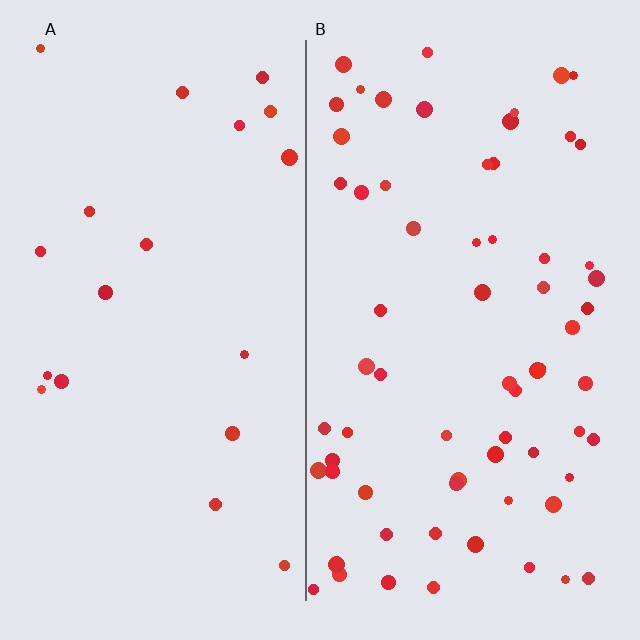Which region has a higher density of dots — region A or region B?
B (the right).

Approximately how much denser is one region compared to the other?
Approximately 3.2× — region B over region A.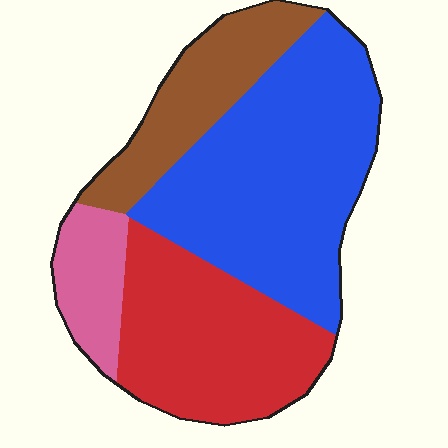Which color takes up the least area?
Pink, at roughly 10%.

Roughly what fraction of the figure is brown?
Brown covers 17% of the figure.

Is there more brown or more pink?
Brown.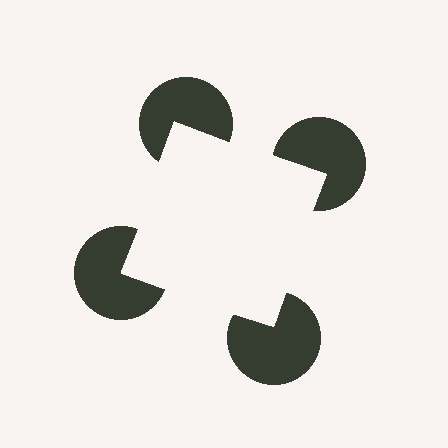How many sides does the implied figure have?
4 sides.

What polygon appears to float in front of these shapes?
An illusory square — its edges are inferred from the aligned wedge cuts in the pac-man discs, not physically drawn.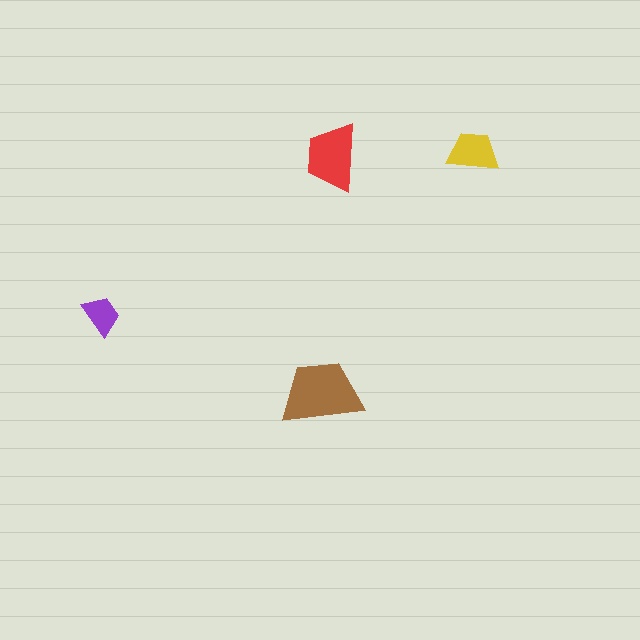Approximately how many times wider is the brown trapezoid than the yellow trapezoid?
About 1.5 times wider.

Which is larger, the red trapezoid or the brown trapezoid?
The brown one.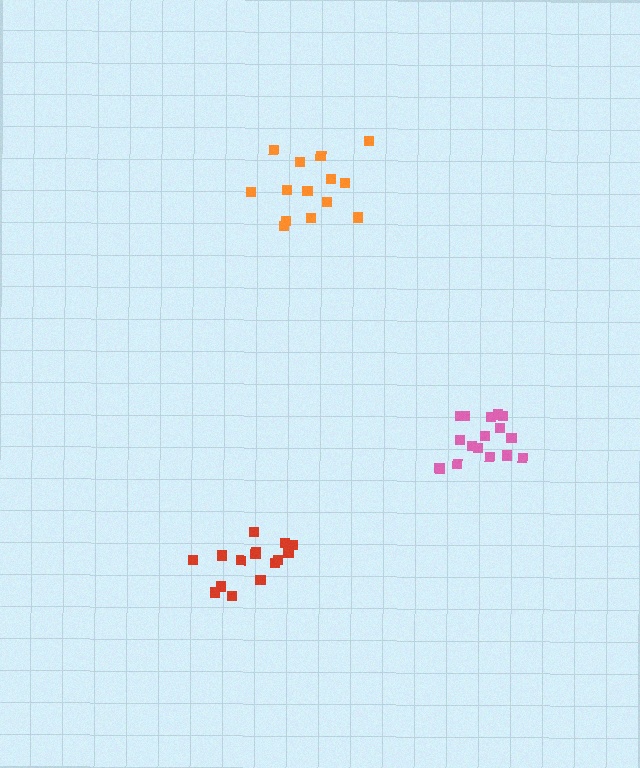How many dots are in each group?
Group 1: 15 dots, Group 2: 14 dots, Group 3: 17 dots (46 total).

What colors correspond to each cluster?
The clusters are colored: red, orange, pink.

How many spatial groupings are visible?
There are 3 spatial groupings.